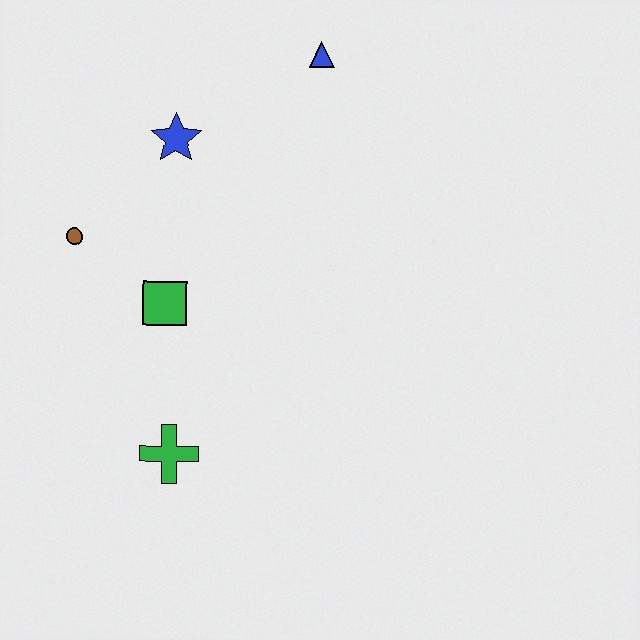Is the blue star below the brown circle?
No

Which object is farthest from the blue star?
The green cross is farthest from the blue star.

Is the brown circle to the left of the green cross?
Yes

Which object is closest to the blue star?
The brown circle is closest to the blue star.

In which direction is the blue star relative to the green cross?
The blue star is above the green cross.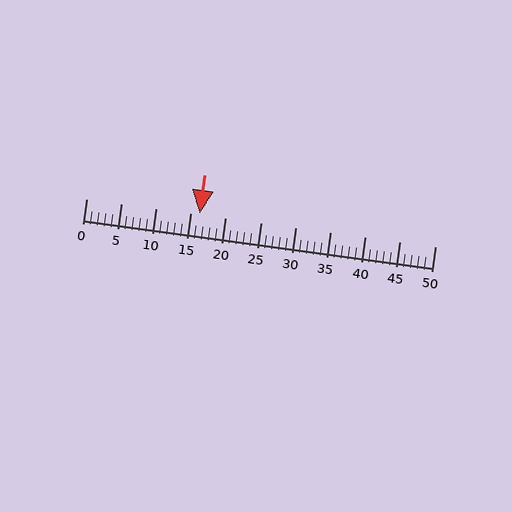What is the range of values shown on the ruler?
The ruler shows values from 0 to 50.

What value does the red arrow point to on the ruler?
The red arrow points to approximately 16.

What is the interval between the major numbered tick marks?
The major tick marks are spaced 5 units apart.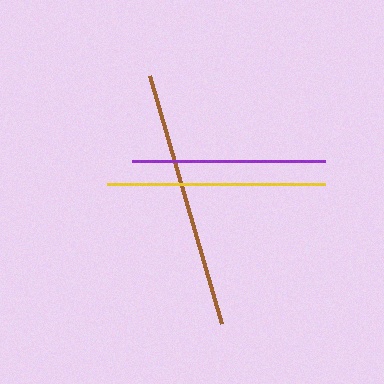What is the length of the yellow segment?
The yellow segment is approximately 218 pixels long.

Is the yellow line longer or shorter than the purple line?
The yellow line is longer than the purple line.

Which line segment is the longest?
The brown line is the longest at approximately 258 pixels.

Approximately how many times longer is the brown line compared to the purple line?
The brown line is approximately 1.3 times the length of the purple line.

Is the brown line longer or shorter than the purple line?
The brown line is longer than the purple line.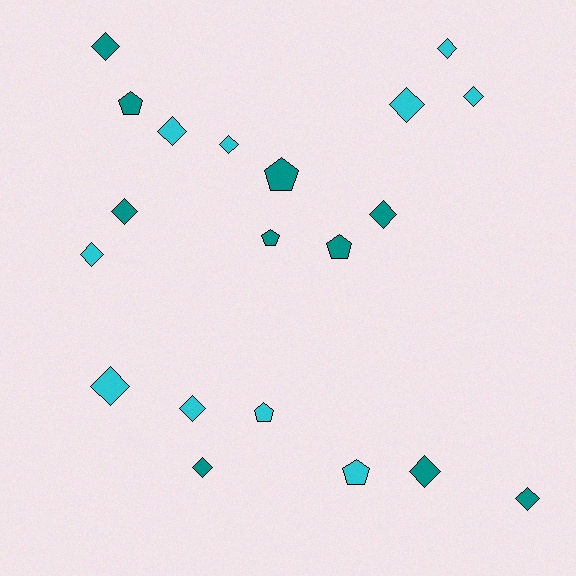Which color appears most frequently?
Teal, with 10 objects.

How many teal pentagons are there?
There are 4 teal pentagons.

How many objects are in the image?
There are 20 objects.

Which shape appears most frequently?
Diamond, with 14 objects.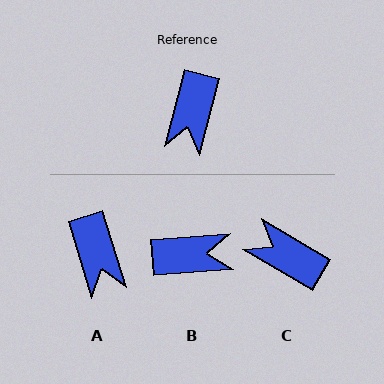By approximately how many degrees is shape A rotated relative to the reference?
Approximately 32 degrees counter-clockwise.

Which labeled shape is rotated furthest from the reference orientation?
B, about 109 degrees away.